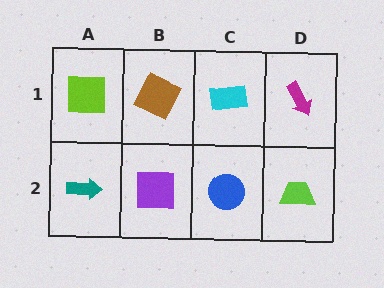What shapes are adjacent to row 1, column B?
A purple square (row 2, column B), a lime square (row 1, column A), a cyan rectangle (row 1, column C).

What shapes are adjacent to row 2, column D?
A magenta arrow (row 1, column D), a blue circle (row 2, column C).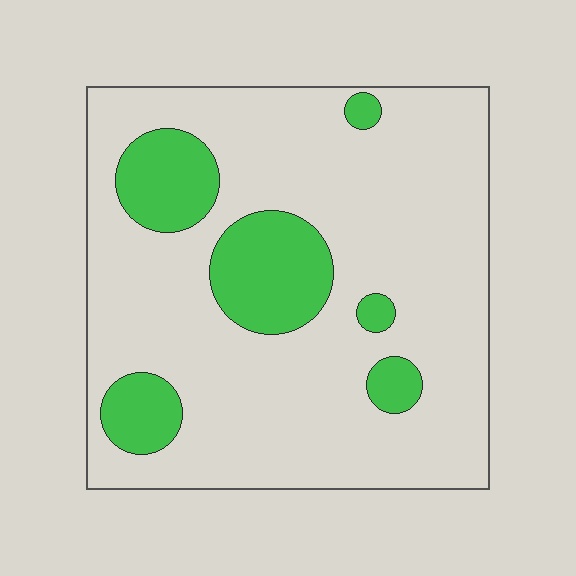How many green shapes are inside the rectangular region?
6.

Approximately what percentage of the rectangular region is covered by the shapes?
Approximately 20%.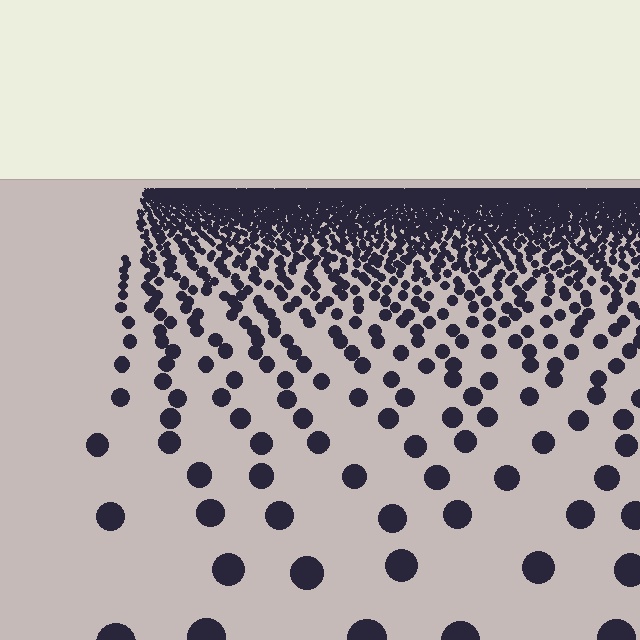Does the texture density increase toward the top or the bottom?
Density increases toward the top.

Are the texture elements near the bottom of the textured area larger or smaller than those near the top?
Larger. Near the bottom, elements are closer to the viewer and appear at a bigger on-screen size.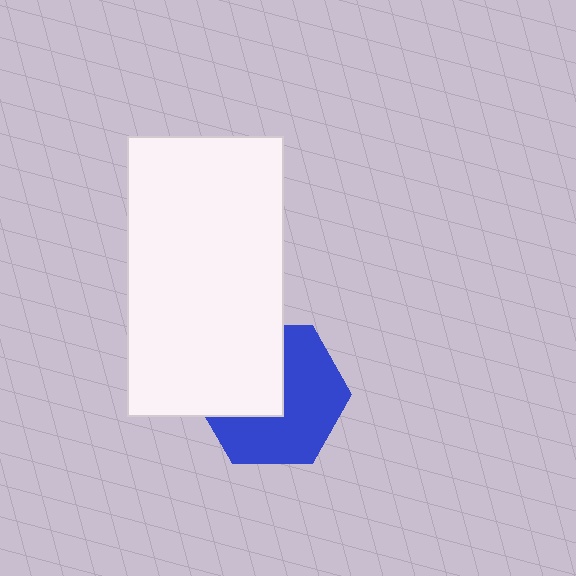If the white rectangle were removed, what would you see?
You would see the complete blue hexagon.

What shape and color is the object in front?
The object in front is a white rectangle.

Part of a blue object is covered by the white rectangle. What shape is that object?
It is a hexagon.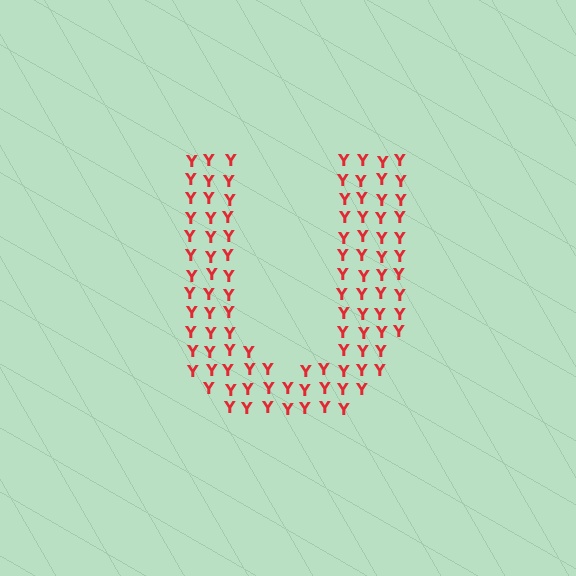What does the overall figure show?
The overall figure shows the letter U.